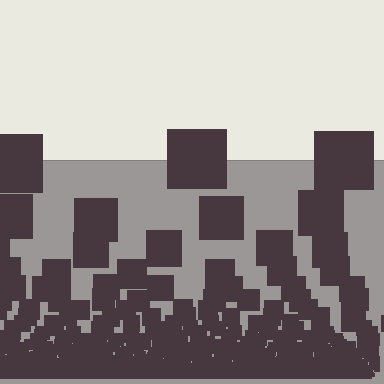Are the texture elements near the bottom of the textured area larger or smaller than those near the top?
Smaller. The gradient is inverted — elements near the bottom are smaller and denser.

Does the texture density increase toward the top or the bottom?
Density increases toward the bottom.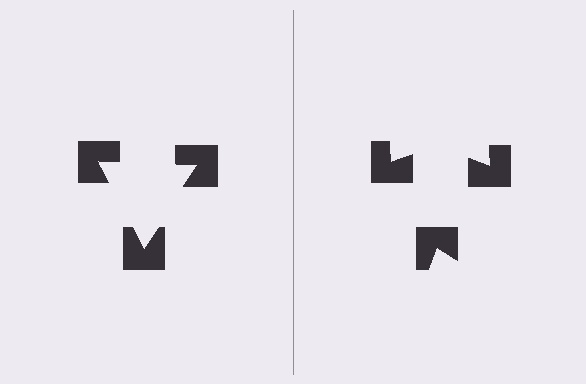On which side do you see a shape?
An illusory triangle appears on the left side. On the right side the wedge cuts are rotated, so no coherent shape forms.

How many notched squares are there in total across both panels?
6 — 3 on each side.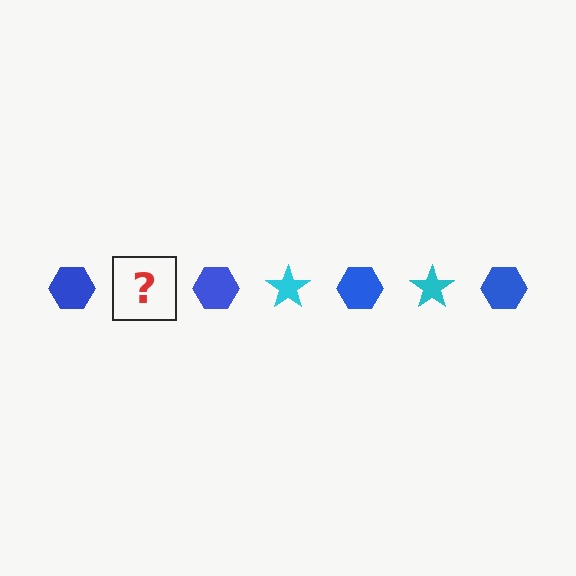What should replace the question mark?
The question mark should be replaced with a cyan star.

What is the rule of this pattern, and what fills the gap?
The rule is that the pattern alternates between blue hexagon and cyan star. The gap should be filled with a cyan star.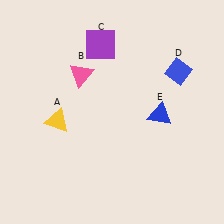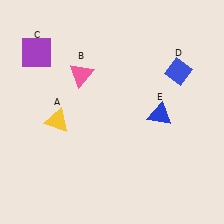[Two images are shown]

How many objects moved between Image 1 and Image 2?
1 object moved between the two images.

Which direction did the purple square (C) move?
The purple square (C) moved left.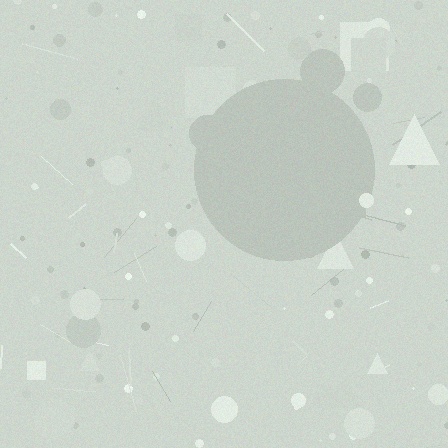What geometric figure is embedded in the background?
A circle is embedded in the background.